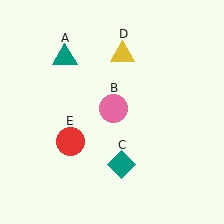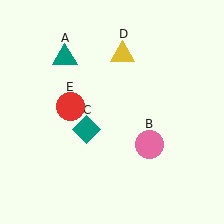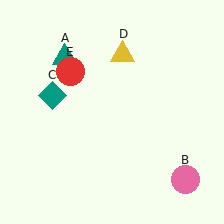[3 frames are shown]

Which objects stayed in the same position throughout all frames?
Teal triangle (object A) and yellow triangle (object D) remained stationary.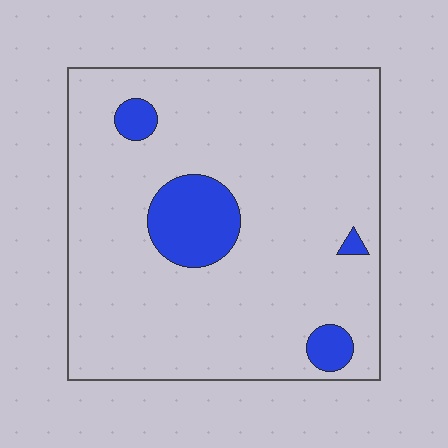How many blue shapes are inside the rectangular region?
4.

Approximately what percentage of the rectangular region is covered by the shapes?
Approximately 10%.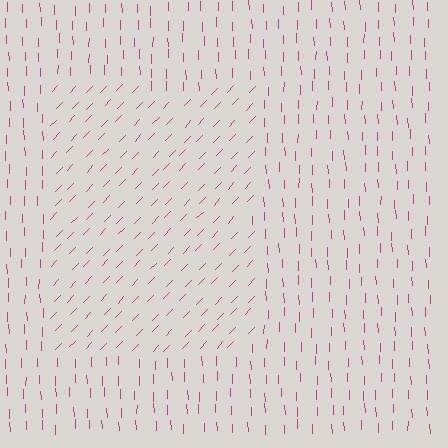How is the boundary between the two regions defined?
The boundary is defined purely by a change in line orientation (approximately 45 degrees difference). All lines are the same color and thickness.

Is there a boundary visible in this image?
Yes, there is a texture boundary formed by a change in line orientation.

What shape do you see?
I see a rectangle.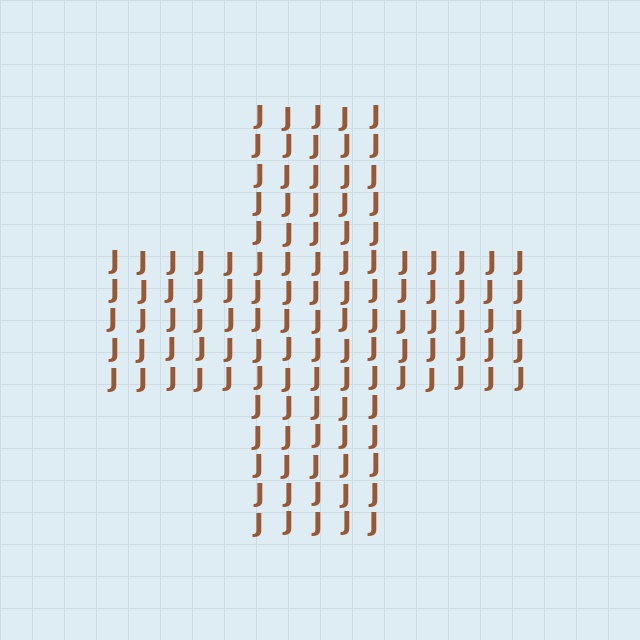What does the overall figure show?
The overall figure shows a cross.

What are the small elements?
The small elements are letter J's.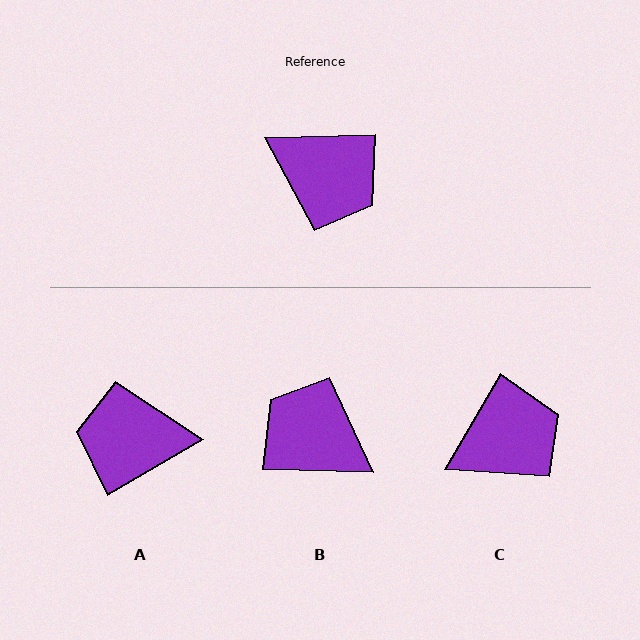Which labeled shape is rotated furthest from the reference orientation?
B, about 177 degrees away.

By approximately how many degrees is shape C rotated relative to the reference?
Approximately 58 degrees counter-clockwise.